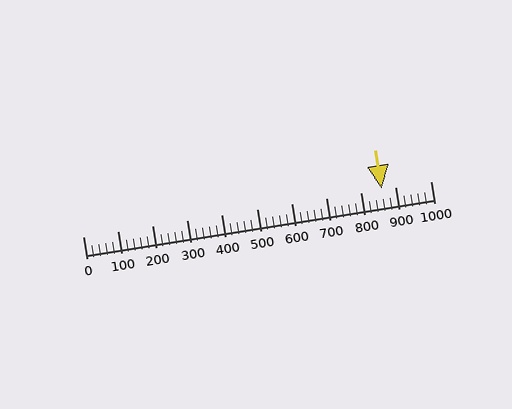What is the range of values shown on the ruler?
The ruler shows values from 0 to 1000.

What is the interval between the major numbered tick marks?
The major tick marks are spaced 100 units apart.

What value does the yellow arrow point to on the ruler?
The yellow arrow points to approximately 860.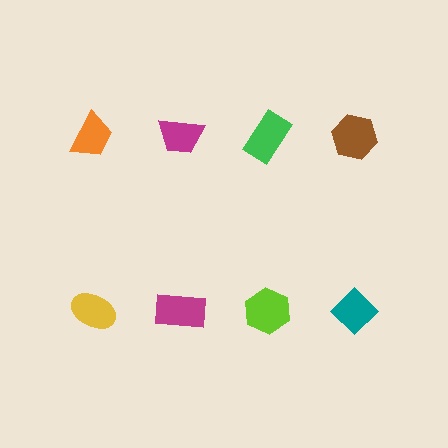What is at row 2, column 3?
A lime hexagon.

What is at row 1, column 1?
An orange trapezoid.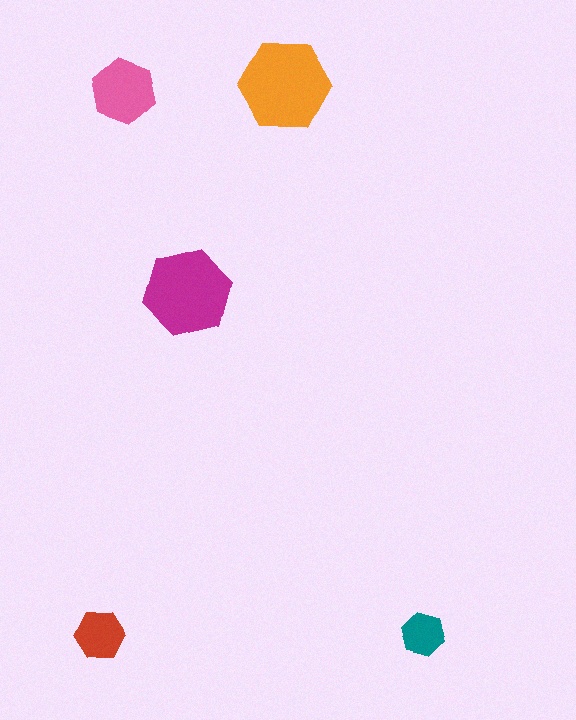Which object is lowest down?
The red hexagon is bottommost.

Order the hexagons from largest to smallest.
the orange one, the magenta one, the pink one, the red one, the teal one.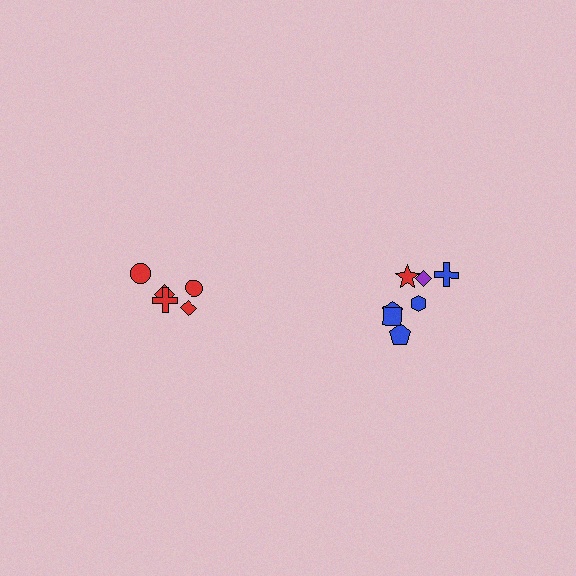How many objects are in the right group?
There are 7 objects.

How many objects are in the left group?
There are 5 objects.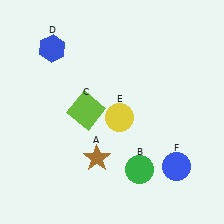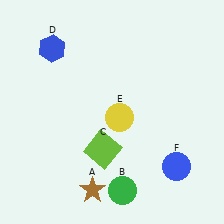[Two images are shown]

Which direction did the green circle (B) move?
The green circle (B) moved down.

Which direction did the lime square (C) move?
The lime square (C) moved down.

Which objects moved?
The objects that moved are: the brown star (A), the green circle (B), the lime square (C).